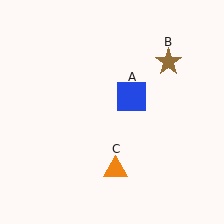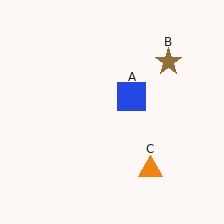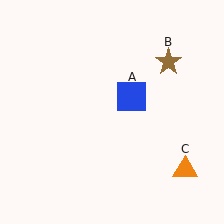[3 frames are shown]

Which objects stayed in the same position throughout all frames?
Blue square (object A) and brown star (object B) remained stationary.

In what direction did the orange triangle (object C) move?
The orange triangle (object C) moved right.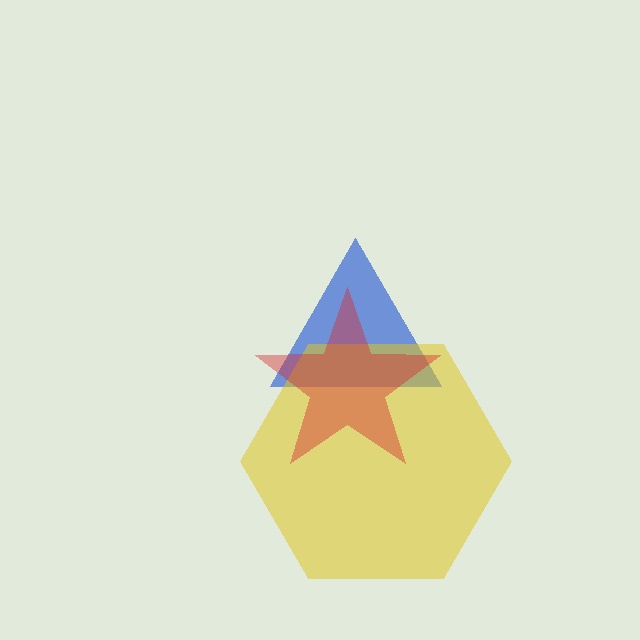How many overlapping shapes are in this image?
There are 3 overlapping shapes in the image.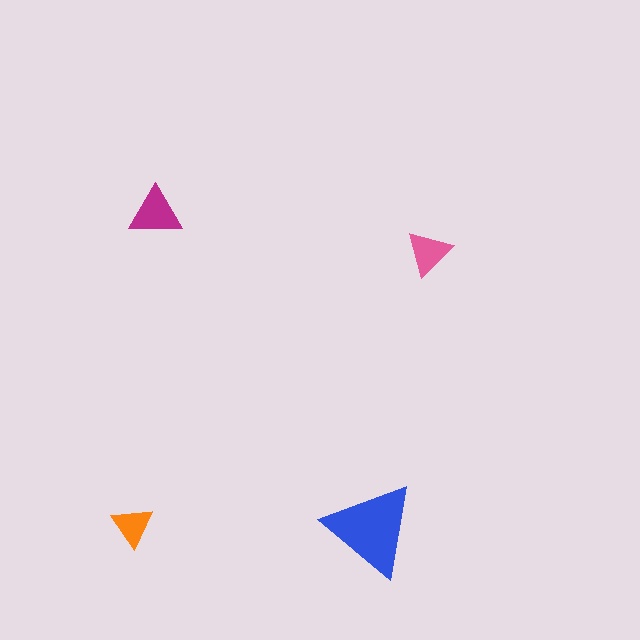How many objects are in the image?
There are 4 objects in the image.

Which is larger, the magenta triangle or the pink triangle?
The magenta one.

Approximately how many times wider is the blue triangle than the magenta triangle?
About 2 times wider.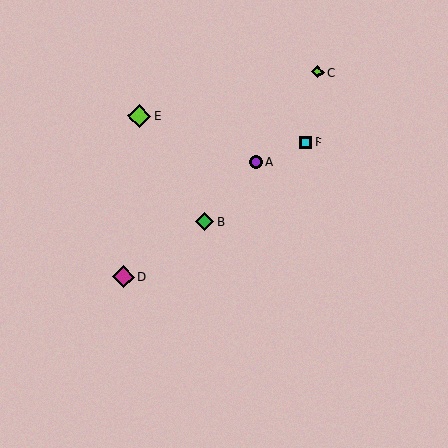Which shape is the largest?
The lime diamond (labeled E) is the largest.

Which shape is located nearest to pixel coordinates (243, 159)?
The purple circle (labeled A) at (256, 162) is nearest to that location.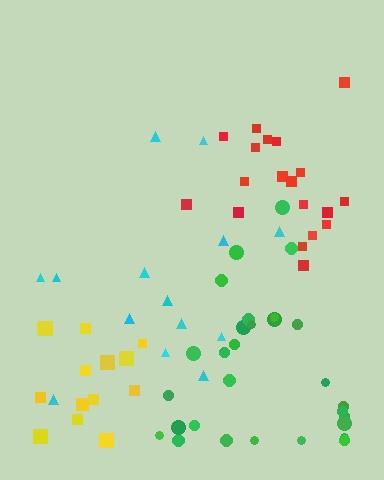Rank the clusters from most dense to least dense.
yellow, red, green, cyan.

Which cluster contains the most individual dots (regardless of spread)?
Green (29).